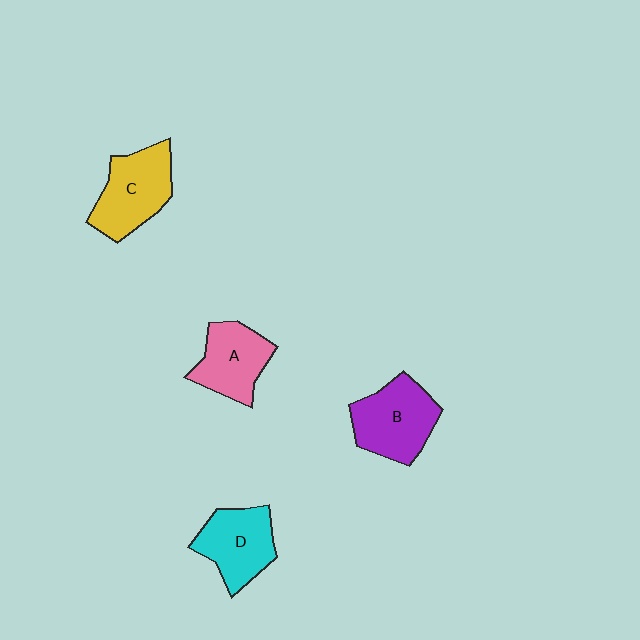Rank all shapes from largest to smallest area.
From largest to smallest: B (purple), C (yellow), D (cyan), A (pink).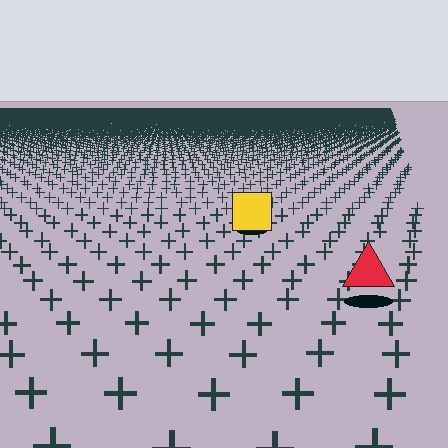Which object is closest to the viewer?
The red triangle is closest. The texture marks near it are larger and more spread out.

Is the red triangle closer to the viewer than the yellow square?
Yes. The red triangle is closer — you can tell from the texture gradient: the ground texture is coarser near it.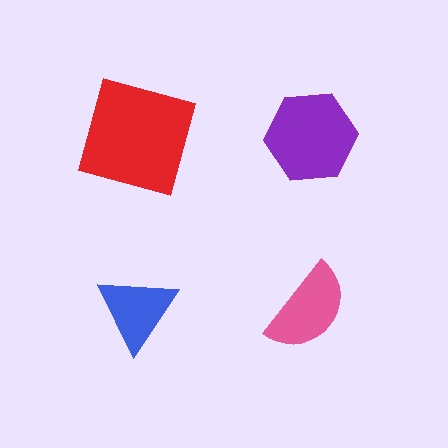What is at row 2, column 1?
A blue triangle.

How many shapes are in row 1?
2 shapes.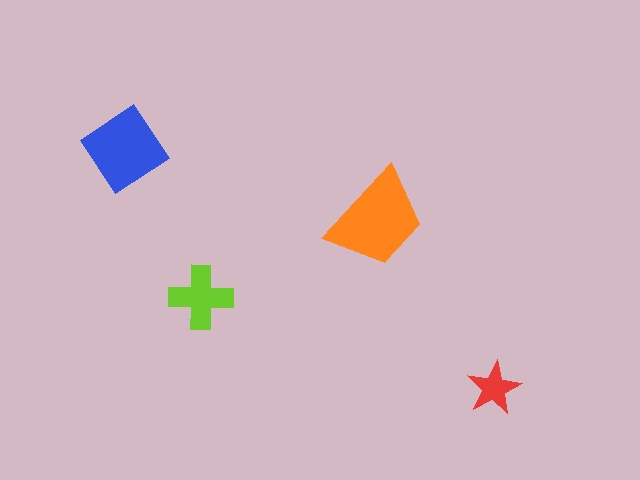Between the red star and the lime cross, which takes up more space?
The lime cross.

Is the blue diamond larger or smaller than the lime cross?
Larger.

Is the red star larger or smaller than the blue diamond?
Smaller.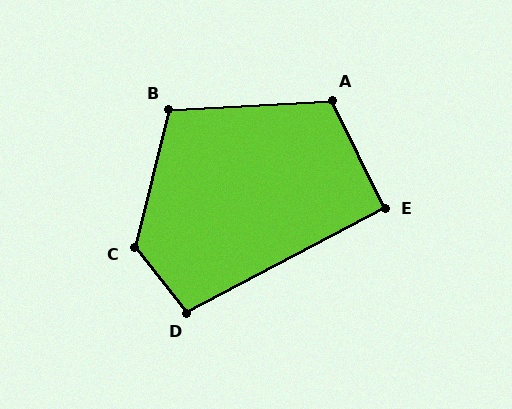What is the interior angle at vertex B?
Approximately 107 degrees (obtuse).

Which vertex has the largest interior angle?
C, at approximately 128 degrees.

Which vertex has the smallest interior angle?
E, at approximately 92 degrees.